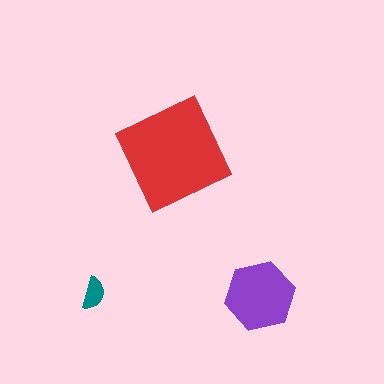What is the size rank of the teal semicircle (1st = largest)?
3rd.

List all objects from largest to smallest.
The red diamond, the purple hexagon, the teal semicircle.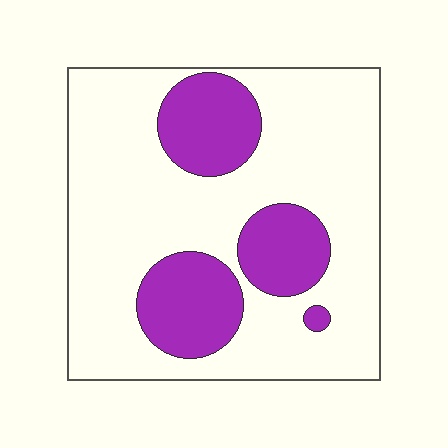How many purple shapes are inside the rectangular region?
4.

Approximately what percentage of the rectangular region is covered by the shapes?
Approximately 25%.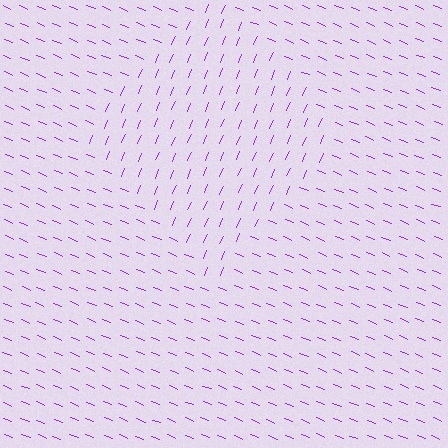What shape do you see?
I see a diamond.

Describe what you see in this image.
The image is filled with small purple line segments. A diamond region in the image has lines oriented differently from the surrounding lines, creating a visible texture boundary.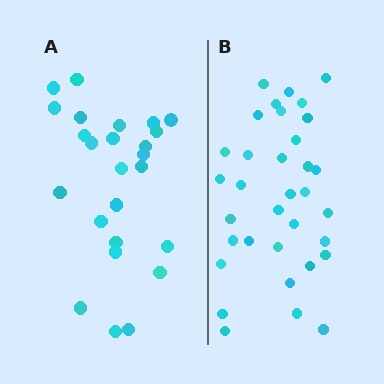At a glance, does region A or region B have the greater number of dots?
Region B (the right region) has more dots.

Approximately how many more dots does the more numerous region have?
Region B has roughly 8 or so more dots than region A.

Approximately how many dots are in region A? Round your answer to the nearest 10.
About 20 dots. (The exact count is 25, which rounds to 20.)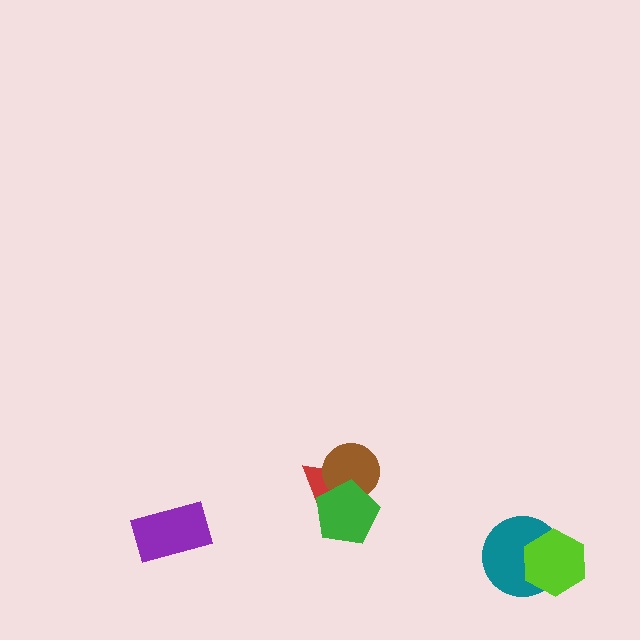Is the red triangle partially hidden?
Yes, it is partially covered by another shape.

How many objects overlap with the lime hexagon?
1 object overlaps with the lime hexagon.